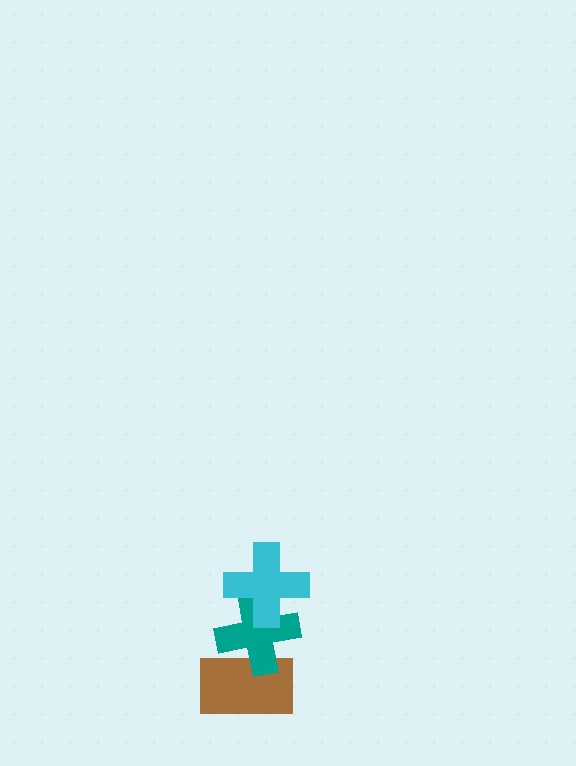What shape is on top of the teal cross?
The cyan cross is on top of the teal cross.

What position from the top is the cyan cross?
The cyan cross is 1st from the top.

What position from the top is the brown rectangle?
The brown rectangle is 3rd from the top.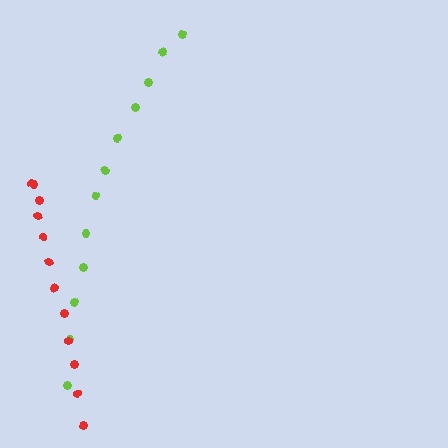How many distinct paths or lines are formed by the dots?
There are 2 distinct paths.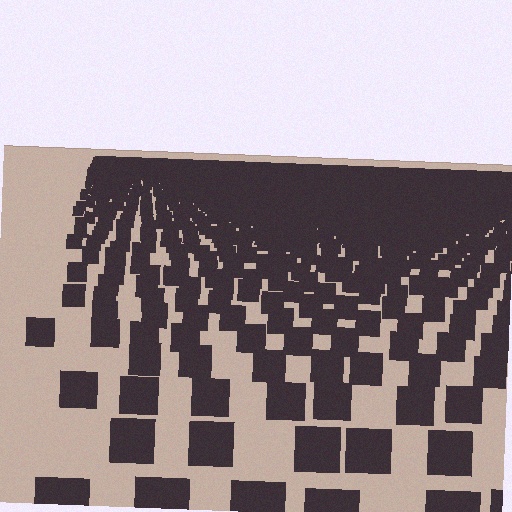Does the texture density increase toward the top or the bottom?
Density increases toward the top.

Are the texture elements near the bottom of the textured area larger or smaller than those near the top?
Larger. Near the bottom, elements are closer to the viewer and appear at a bigger on-screen size.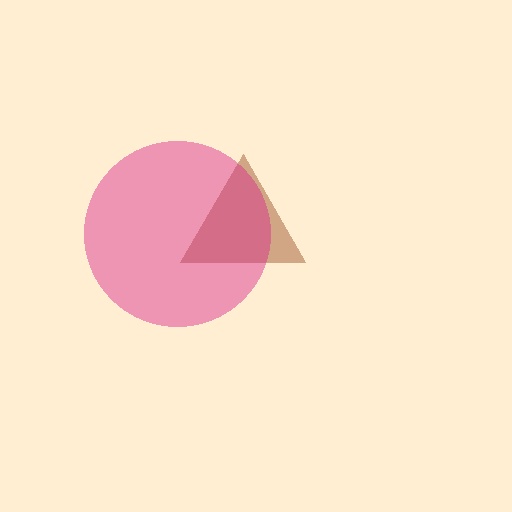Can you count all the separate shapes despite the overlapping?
Yes, there are 2 separate shapes.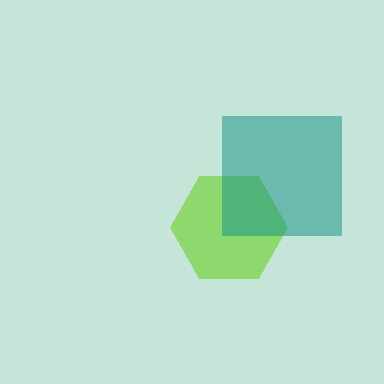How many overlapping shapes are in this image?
There are 2 overlapping shapes in the image.